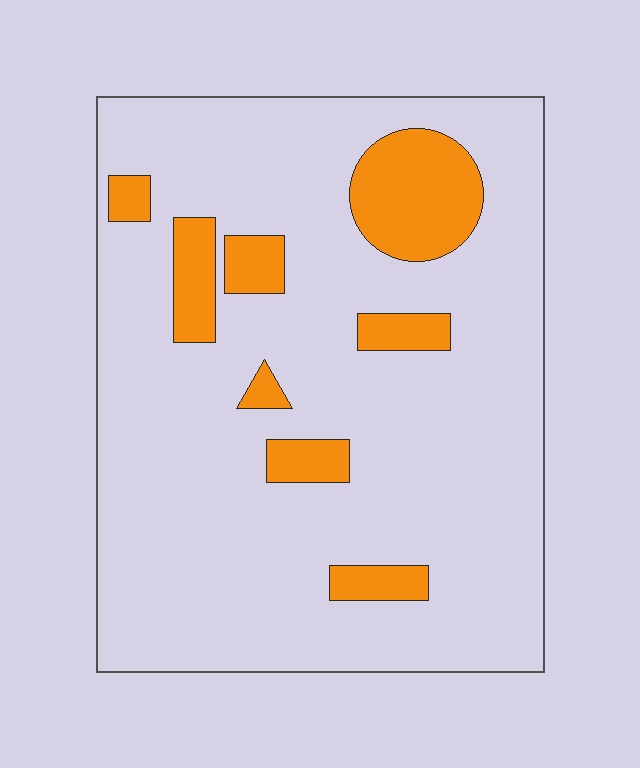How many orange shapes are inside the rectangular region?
8.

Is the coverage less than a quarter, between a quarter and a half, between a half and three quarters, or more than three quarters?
Less than a quarter.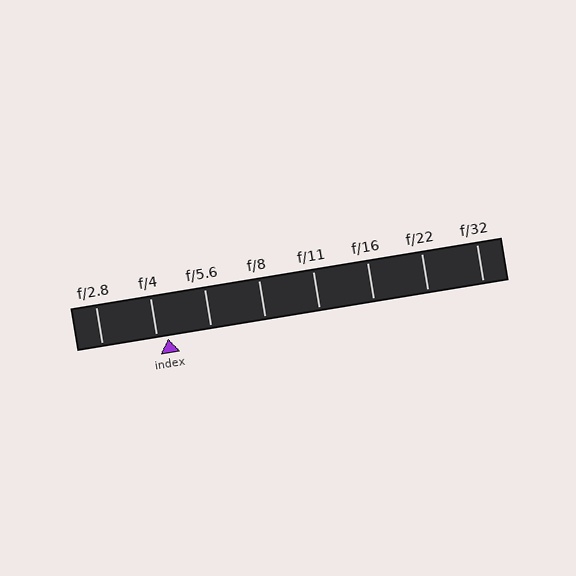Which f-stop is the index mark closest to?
The index mark is closest to f/4.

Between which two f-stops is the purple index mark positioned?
The index mark is between f/4 and f/5.6.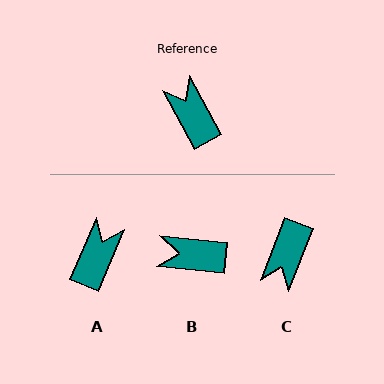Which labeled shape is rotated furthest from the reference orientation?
C, about 130 degrees away.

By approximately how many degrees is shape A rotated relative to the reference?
Approximately 52 degrees clockwise.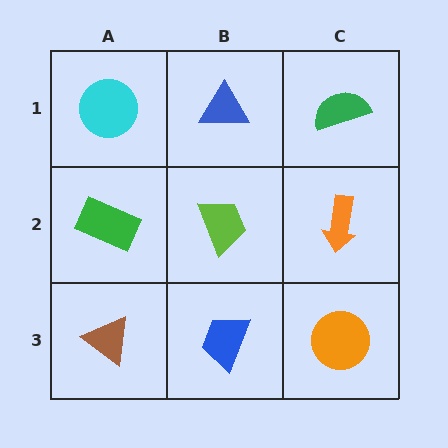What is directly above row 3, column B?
A lime trapezoid.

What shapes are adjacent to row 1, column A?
A green rectangle (row 2, column A), a blue triangle (row 1, column B).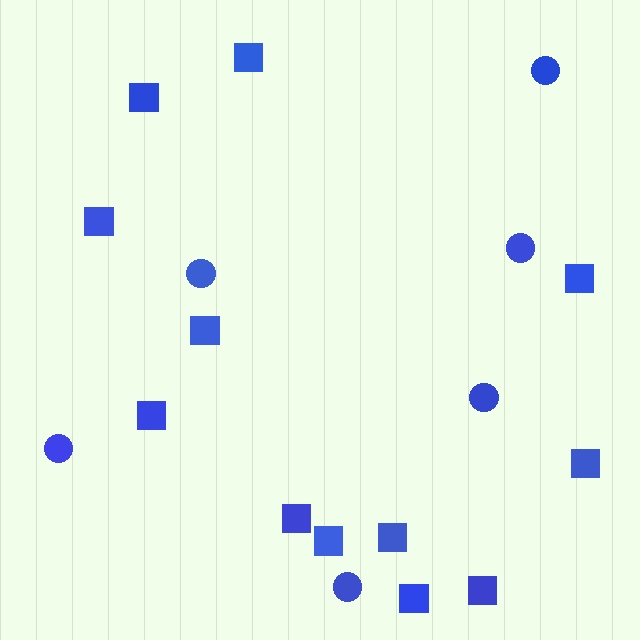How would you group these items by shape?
There are 2 groups: one group of squares (12) and one group of circles (6).